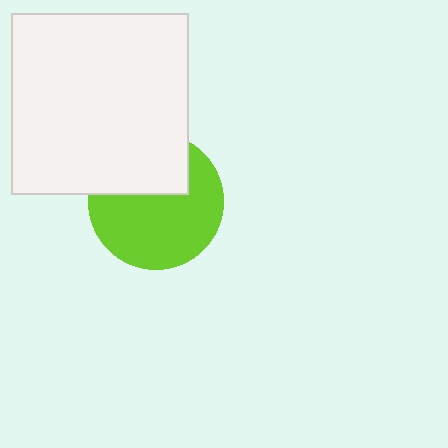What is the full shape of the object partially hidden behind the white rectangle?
The partially hidden object is a lime circle.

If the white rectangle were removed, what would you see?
You would see the complete lime circle.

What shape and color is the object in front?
The object in front is a white rectangle.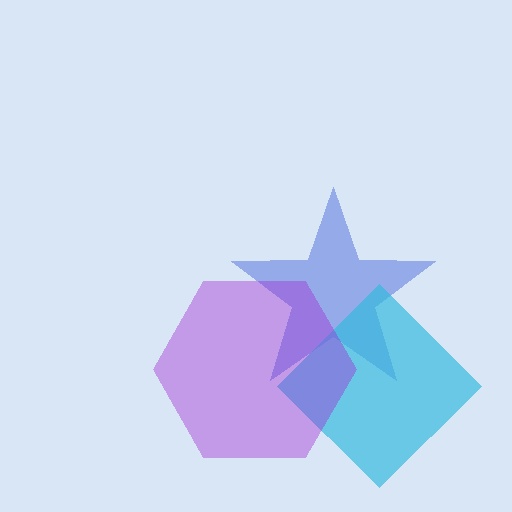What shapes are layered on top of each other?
The layered shapes are: a blue star, a cyan diamond, a purple hexagon.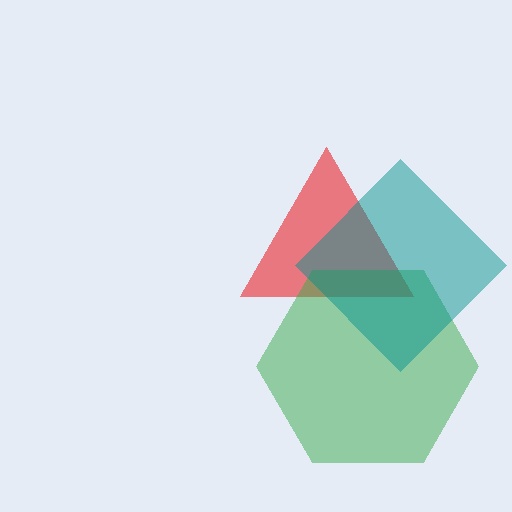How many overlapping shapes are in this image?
There are 3 overlapping shapes in the image.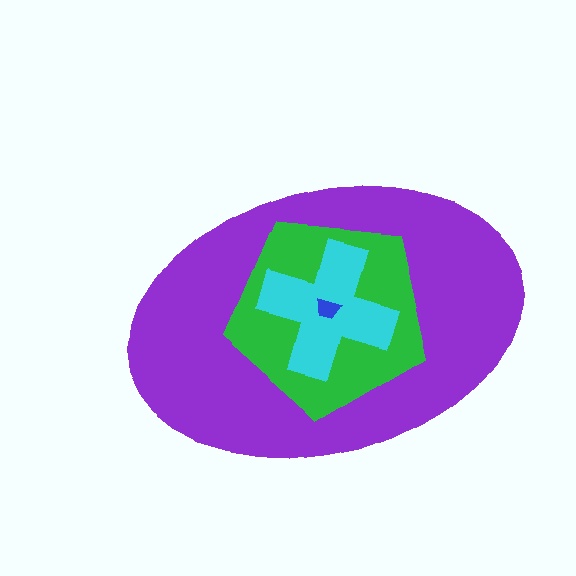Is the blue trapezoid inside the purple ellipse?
Yes.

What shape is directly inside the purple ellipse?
The green pentagon.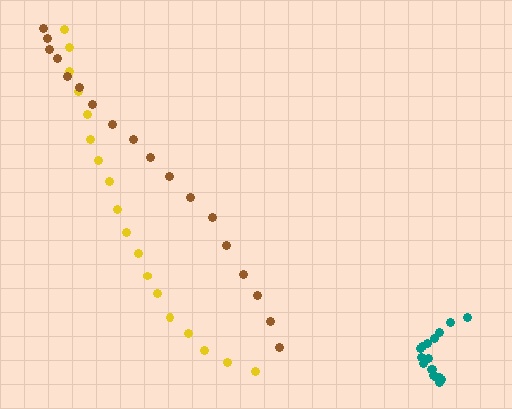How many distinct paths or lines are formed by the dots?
There are 3 distinct paths.